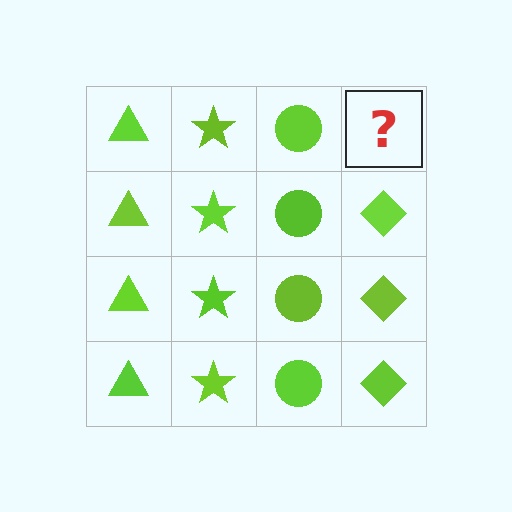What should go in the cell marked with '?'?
The missing cell should contain a lime diamond.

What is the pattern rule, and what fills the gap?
The rule is that each column has a consistent shape. The gap should be filled with a lime diamond.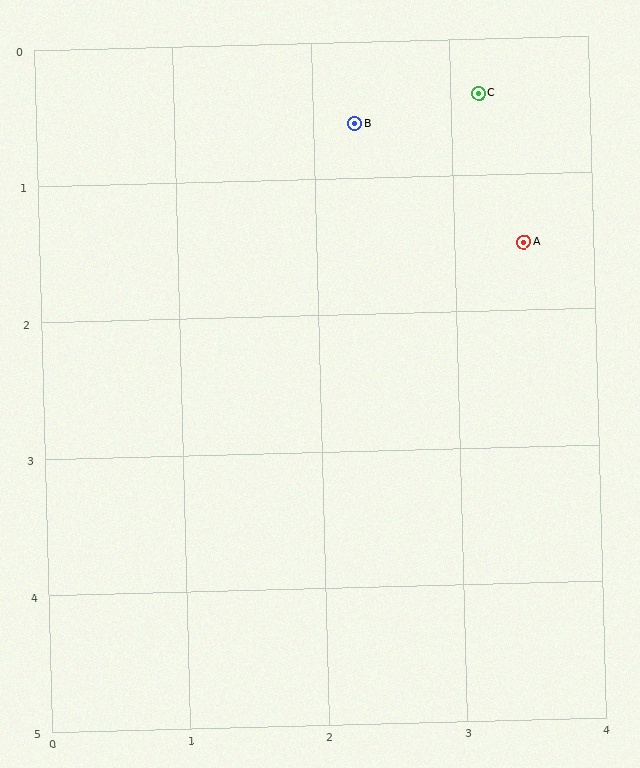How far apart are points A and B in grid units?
Points A and B are about 1.5 grid units apart.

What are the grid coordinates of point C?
Point C is at approximately (3.2, 0.4).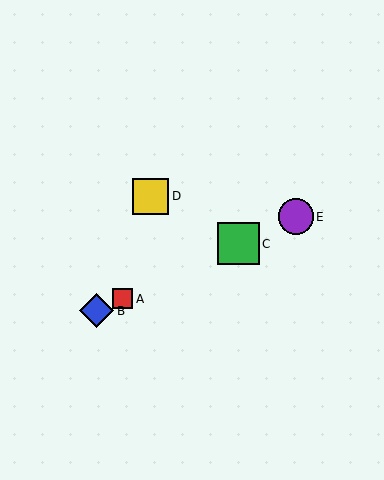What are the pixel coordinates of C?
Object C is at (238, 244).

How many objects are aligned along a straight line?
4 objects (A, B, C, E) are aligned along a straight line.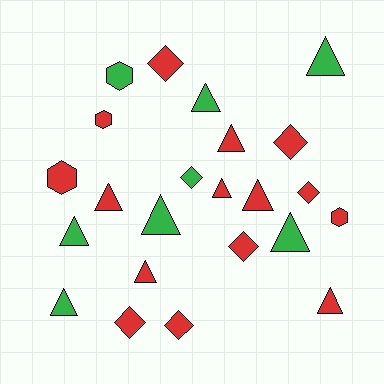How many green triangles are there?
There are 6 green triangles.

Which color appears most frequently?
Red, with 15 objects.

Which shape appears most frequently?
Triangle, with 12 objects.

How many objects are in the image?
There are 23 objects.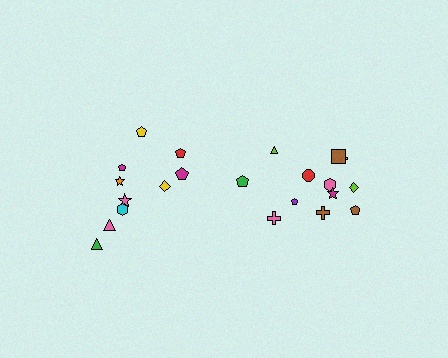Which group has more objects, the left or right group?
The right group.